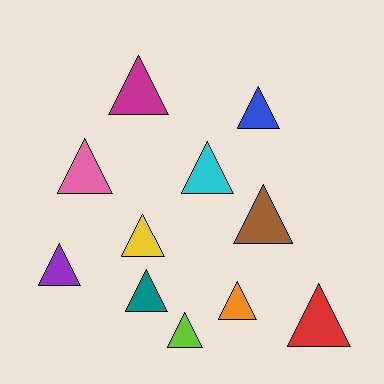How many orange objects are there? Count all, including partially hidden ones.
There is 1 orange object.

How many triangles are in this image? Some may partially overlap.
There are 11 triangles.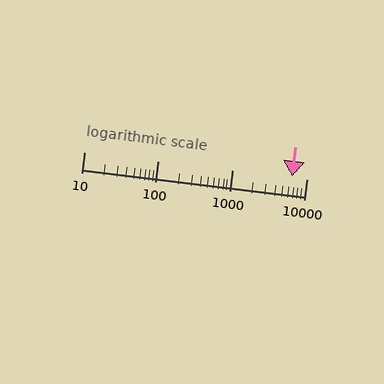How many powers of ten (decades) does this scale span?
The scale spans 3 decades, from 10 to 10000.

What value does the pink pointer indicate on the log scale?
The pointer indicates approximately 6300.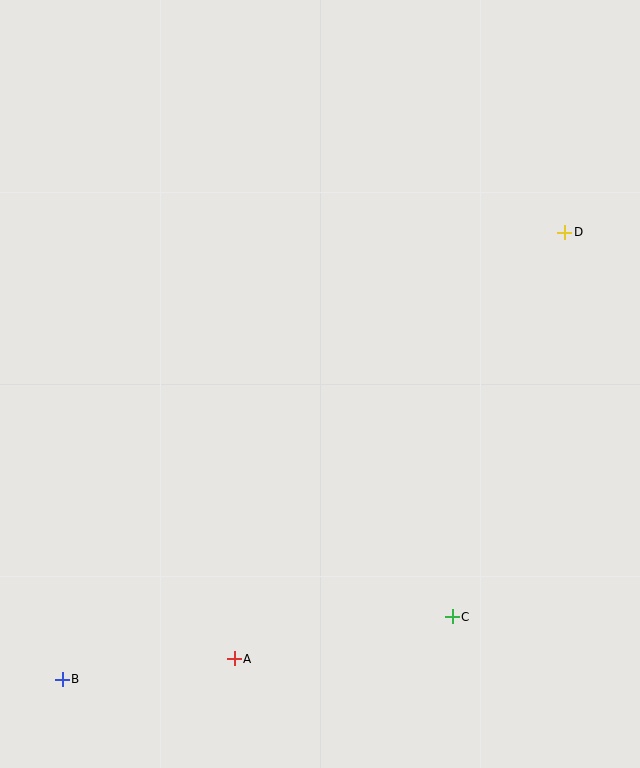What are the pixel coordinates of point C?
Point C is at (452, 617).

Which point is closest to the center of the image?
Point C at (452, 617) is closest to the center.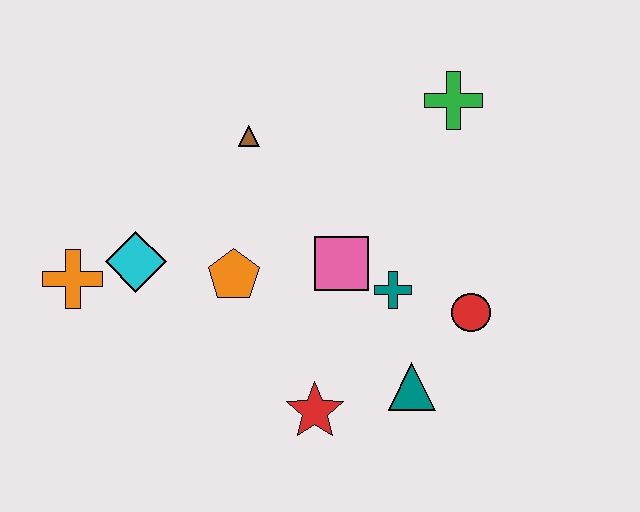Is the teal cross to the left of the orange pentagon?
No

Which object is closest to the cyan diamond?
The orange cross is closest to the cyan diamond.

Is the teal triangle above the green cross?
No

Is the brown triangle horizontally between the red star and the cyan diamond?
Yes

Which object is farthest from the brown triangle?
The teal triangle is farthest from the brown triangle.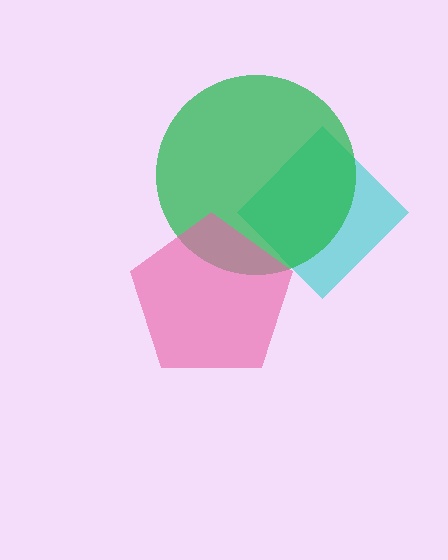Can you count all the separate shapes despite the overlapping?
Yes, there are 3 separate shapes.